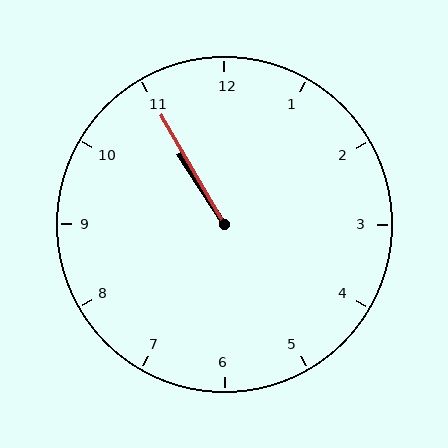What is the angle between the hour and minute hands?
Approximately 2 degrees.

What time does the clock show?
10:55.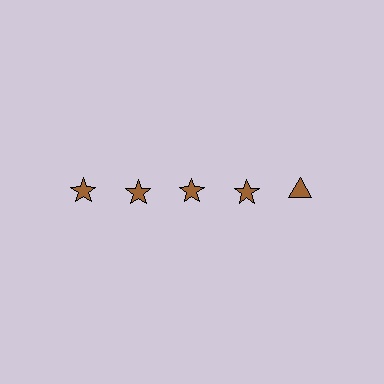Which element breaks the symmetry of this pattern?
The brown triangle in the top row, rightmost column breaks the symmetry. All other shapes are brown stars.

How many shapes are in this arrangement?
There are 5 shapes arranged in a grid pattern.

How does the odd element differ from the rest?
It has a different shape: triangle instead of star.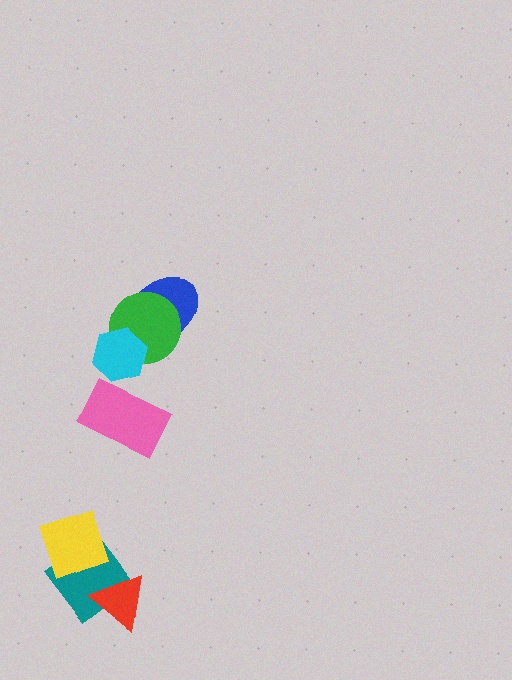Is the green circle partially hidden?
Yes, it is partially covered by another shape.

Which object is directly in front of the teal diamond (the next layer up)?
The yellow diamond is directly in front of the teal diamond.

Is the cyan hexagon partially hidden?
No, no other shape covers it.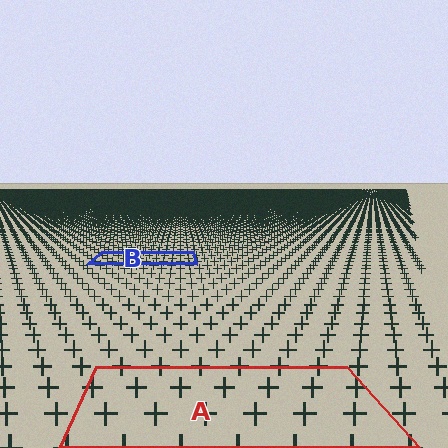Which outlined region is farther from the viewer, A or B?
Region B is farther from the viewer — the texture elements inside it appear smaller and more densely packed.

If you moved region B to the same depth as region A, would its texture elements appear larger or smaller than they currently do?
They would appear larger. At a closer depth, the same texture elements are projected at a bigger on-screen size.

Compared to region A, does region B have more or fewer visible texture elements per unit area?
Region B has more texture elements per unit area — they are packed more densely because it is farther away.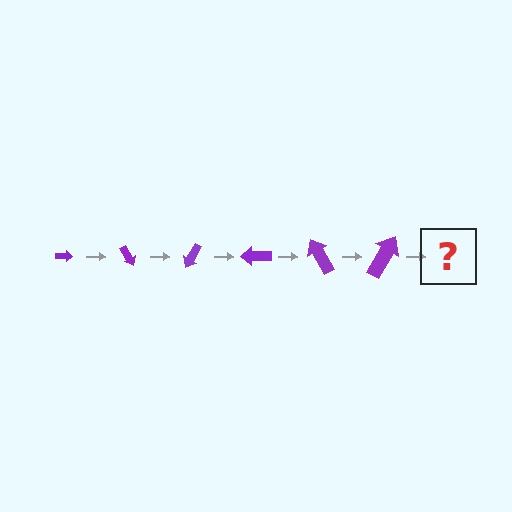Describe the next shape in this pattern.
It should be an arrow, larger than the previous one and rotated 360 degrees from the start.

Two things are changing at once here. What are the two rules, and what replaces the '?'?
The two rules are that the arrow grows larger each step and it rotates 60 degrees each step. The '?' should be an arrow, larger than the previous one and rotated 360 degrees from the start.